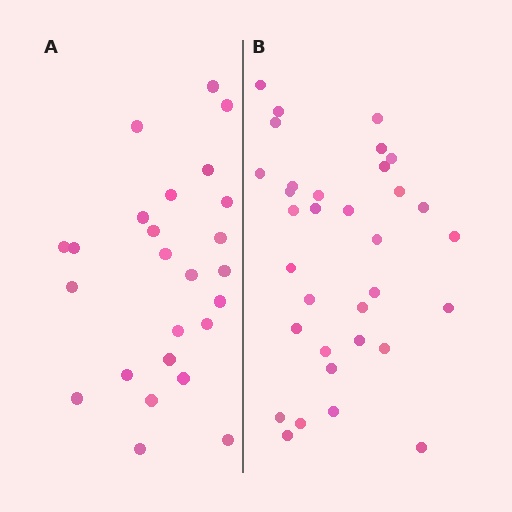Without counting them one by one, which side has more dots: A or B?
Region B (the right region) has more dots.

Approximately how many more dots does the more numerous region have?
Region B has roughly 8 or so more dots than region A.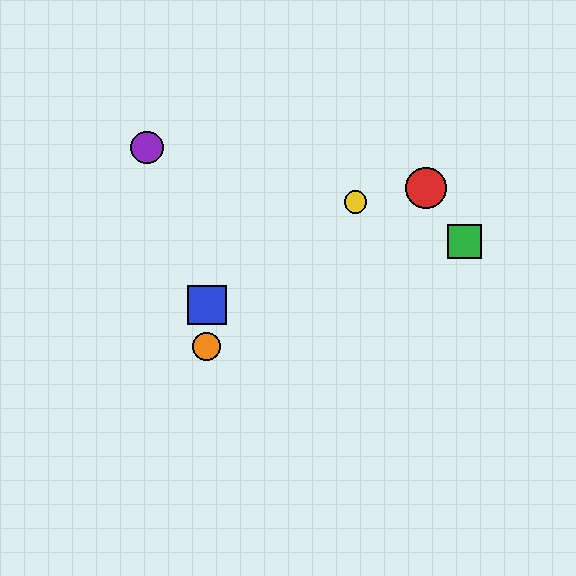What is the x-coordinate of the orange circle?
The orange circle is at x≈207.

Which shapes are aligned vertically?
The blue square, the orange circle are aligned vertically.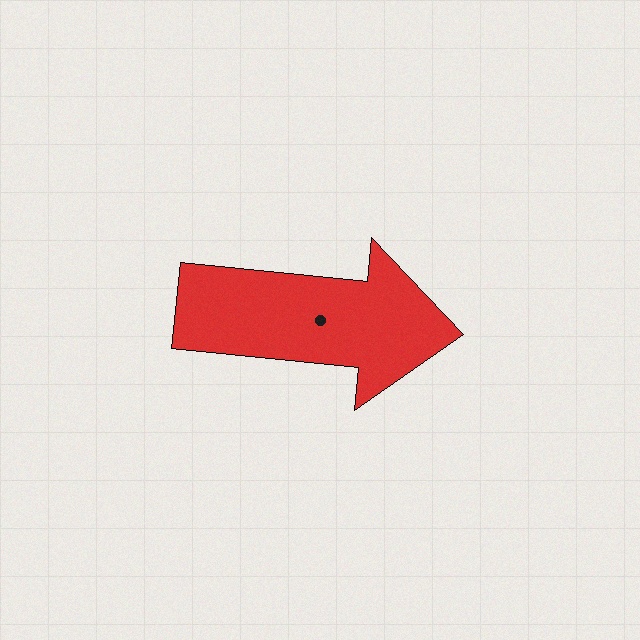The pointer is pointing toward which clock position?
Roughly 3 o'clock.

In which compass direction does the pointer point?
East.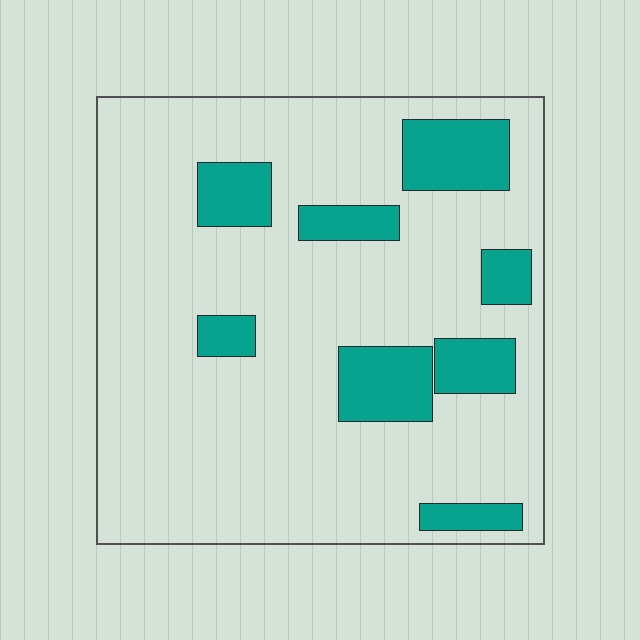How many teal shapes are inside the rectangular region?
8.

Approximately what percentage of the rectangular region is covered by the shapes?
Approximately 20%.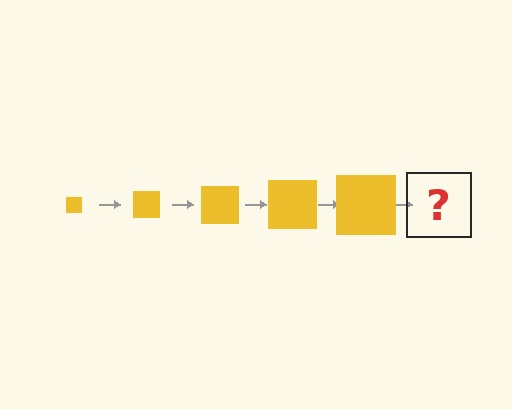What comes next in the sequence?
The next element should be a yellow square, larger than the previous one.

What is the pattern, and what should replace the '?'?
The pattern is that the square gets progressively larger each step. The '?' should be a yellow square, larger than the previous one.